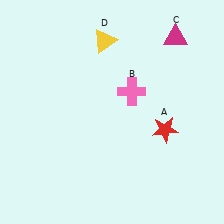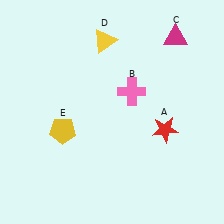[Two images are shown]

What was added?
A yellow pentagon (E) was added in Image 2.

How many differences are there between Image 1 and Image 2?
There is 1 difference between the two images.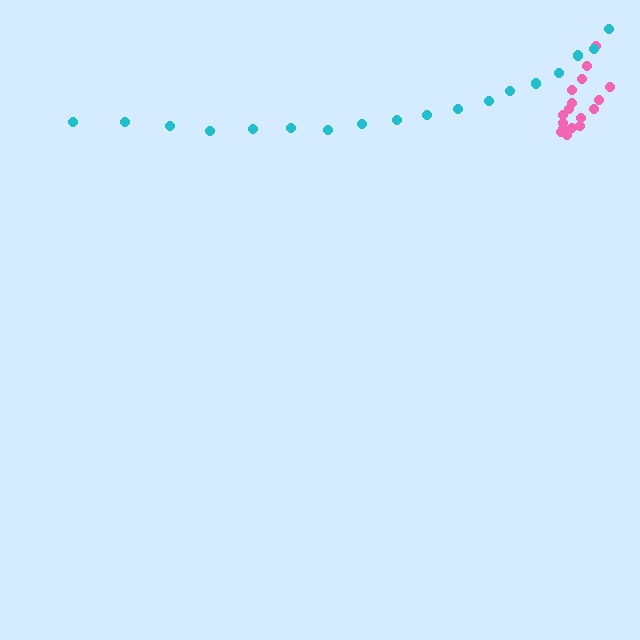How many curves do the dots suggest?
There are 2 distinct paths.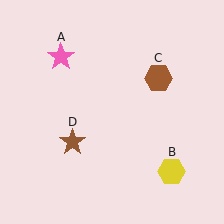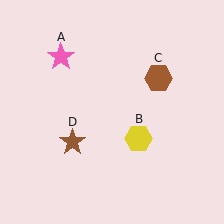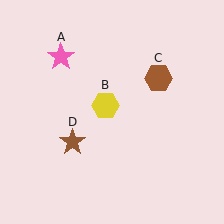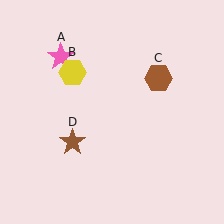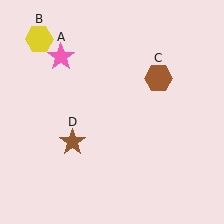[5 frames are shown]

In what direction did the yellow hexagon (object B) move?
The yellow hexagon (object B) moved up and to the left.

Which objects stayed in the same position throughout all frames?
Pink star (object A) and brown hexagon (object C) and brown star (object D) remained stationary.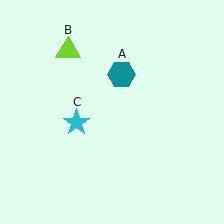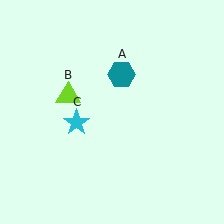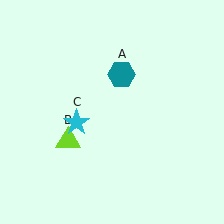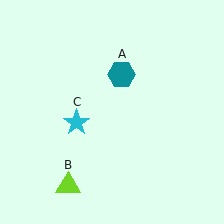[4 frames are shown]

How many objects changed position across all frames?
1 object changed position: lime triangle (object B).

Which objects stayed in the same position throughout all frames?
Teal hexagon (object A) and cyan star (object C) remained stationary.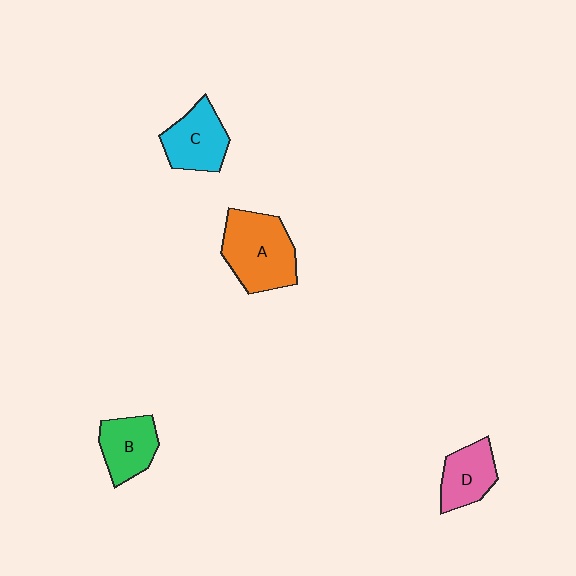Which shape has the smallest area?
Shape D (pink).